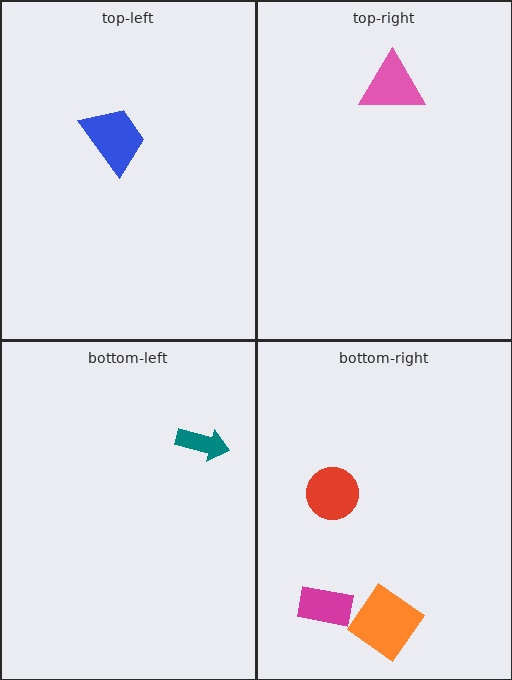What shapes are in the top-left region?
The blue trapezoid.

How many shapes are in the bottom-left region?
1.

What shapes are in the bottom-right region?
The orange diamond, the magenta rectangle, the red circle.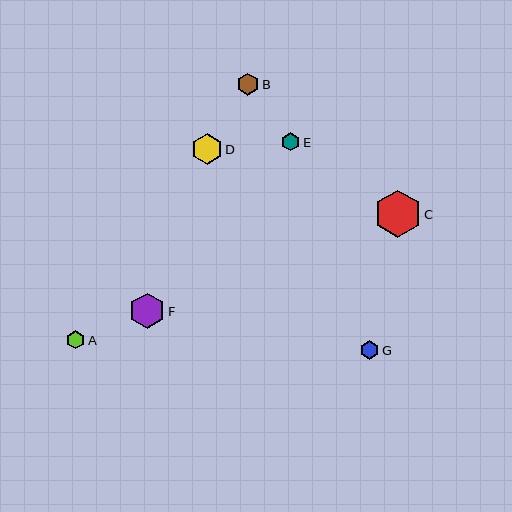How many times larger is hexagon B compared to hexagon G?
Hexagon B is approximately 1.2 times the size of hexagon G.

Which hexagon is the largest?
Hexagon C is the largest with a size of approximately 47 pixels.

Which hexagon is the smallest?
Hexagon E is the smallest with a size of approximately 18 pixels.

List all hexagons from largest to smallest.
From largest to smallest: C, F, D, B, G, A, E.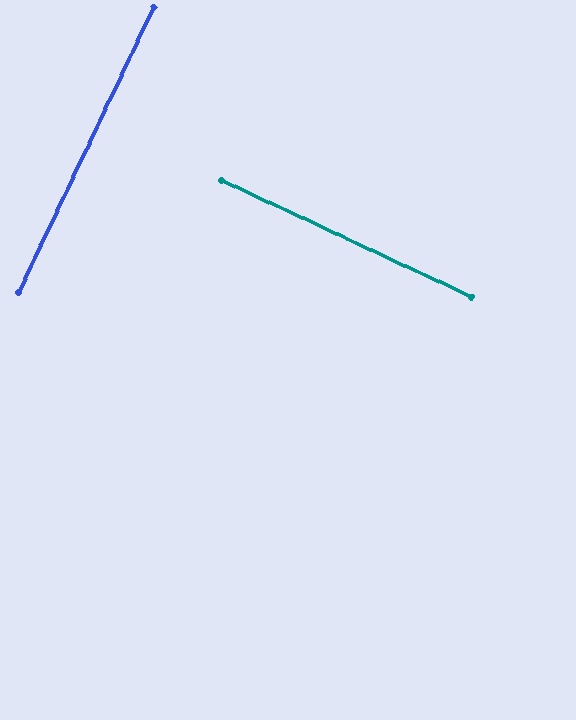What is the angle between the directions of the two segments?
Approximately 90 degrees.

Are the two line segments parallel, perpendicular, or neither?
Perpendicular — they meet at approximately 90°.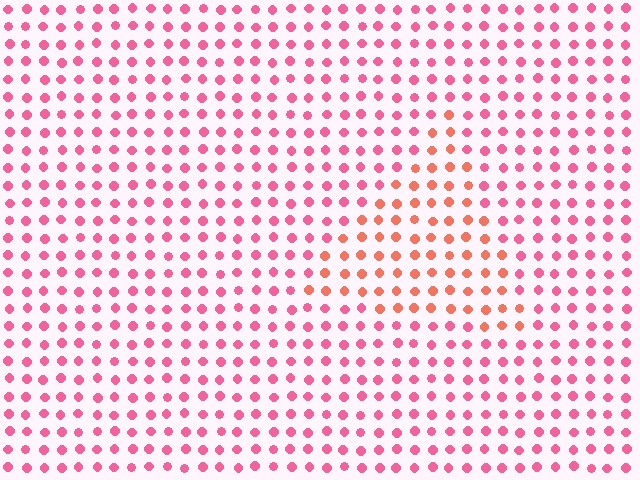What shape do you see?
I see a triangle.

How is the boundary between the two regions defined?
The boundary is defined purely by a slight shift in hue (about 32 degrees). Spacing, size, and orientation are identical on both sides.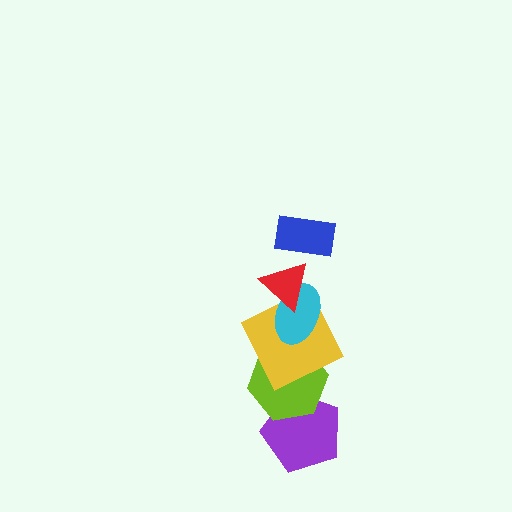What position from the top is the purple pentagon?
The purple pentagon is 6th from the top.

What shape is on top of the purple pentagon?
The lime hexagon is on top of the purple pentagon.